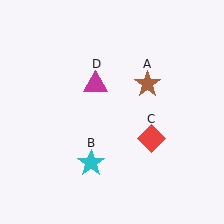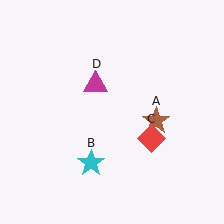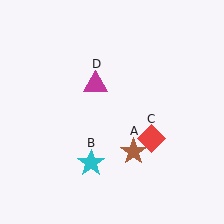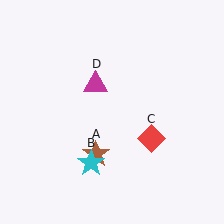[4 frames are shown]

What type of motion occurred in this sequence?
The brown star (object A) rotated clockwise around the center of the scene.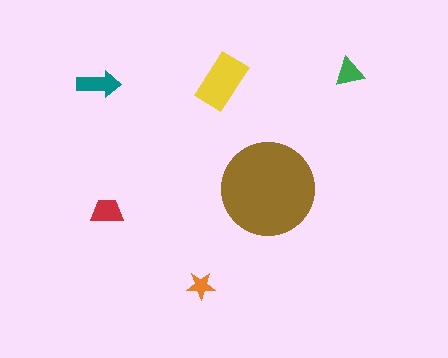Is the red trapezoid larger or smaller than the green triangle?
Larger.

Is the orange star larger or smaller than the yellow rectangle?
Smaller.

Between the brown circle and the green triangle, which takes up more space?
The brown circle.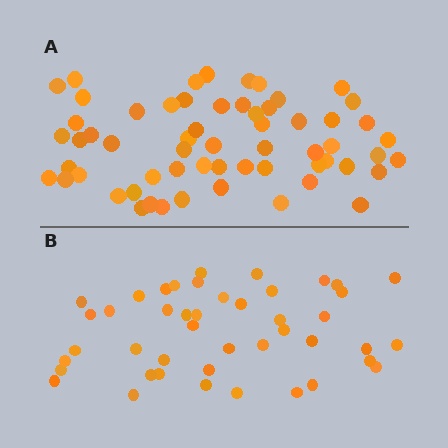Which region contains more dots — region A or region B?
Region A (the top region) has more dots.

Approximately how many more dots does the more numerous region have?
Region A has approximately 15 more dots than region B.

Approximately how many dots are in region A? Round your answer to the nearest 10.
About 60 dots.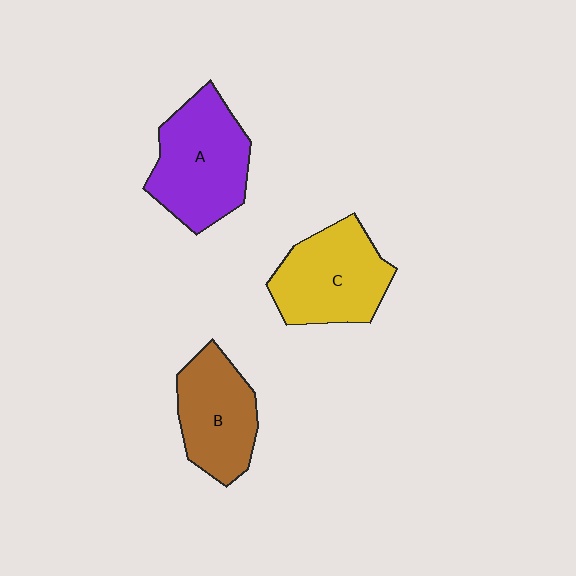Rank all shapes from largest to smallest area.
From largest to smallest: A (purple), C (yellow), B (brown).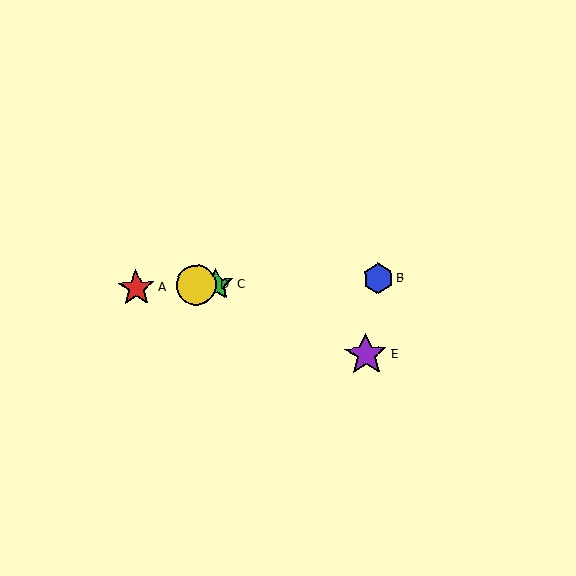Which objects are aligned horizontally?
Objects A, B, C, D are aligned horizontally.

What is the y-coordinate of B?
Object B is at y≈278.